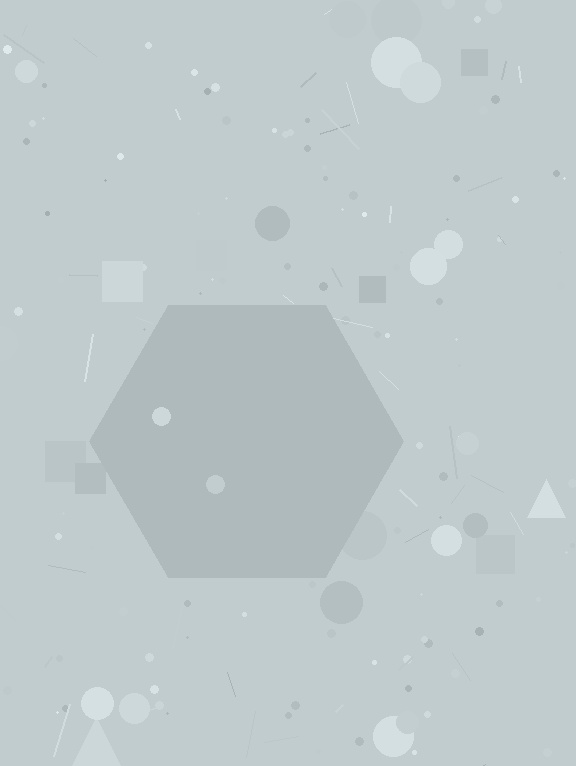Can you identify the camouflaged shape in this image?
The camouflaged shape is a hexagon.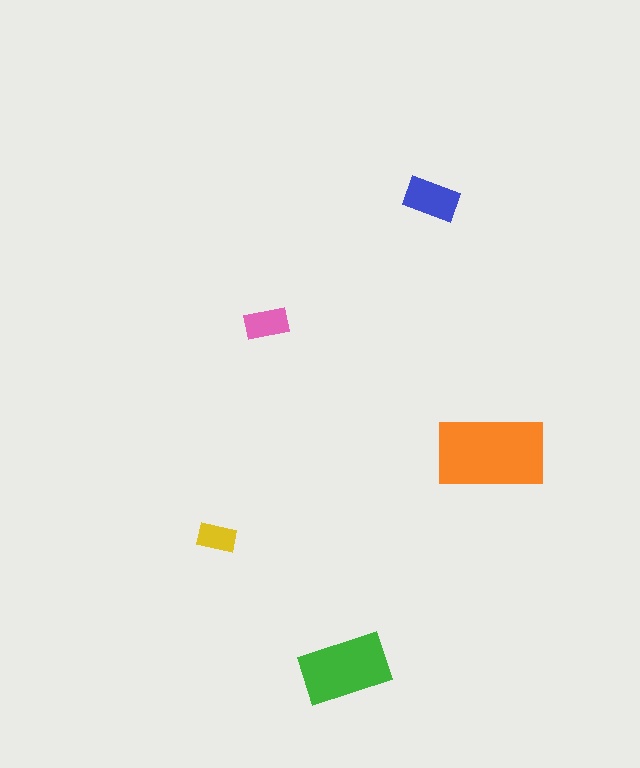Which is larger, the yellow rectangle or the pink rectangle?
The pink one.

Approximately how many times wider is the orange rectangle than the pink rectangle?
About 2.5 times wider.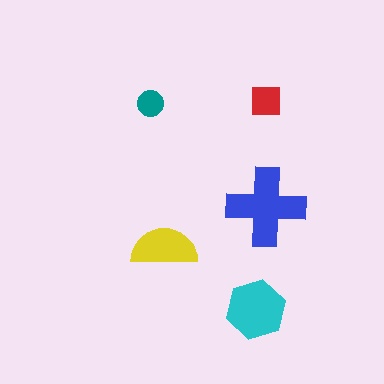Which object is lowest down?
The cyan hexagon is bottommost.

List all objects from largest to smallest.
The blue cross, the cyan hexagon, the yellow semicircle, the red square, the teal circle.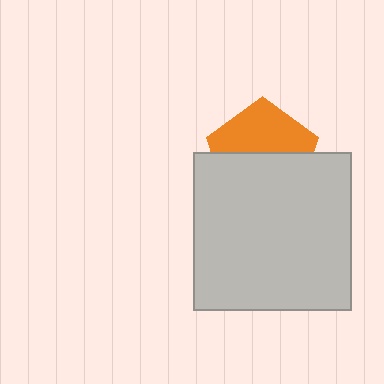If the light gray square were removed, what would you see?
You would see the complete orange pentagon.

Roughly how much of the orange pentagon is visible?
About half of it is visible (roughly 46%).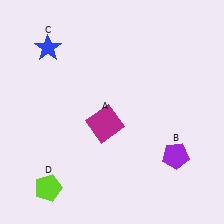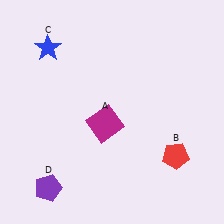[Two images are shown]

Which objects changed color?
B changed from purple to red. D changed from lime to purple.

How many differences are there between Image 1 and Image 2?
There are 2 differences between the two images.